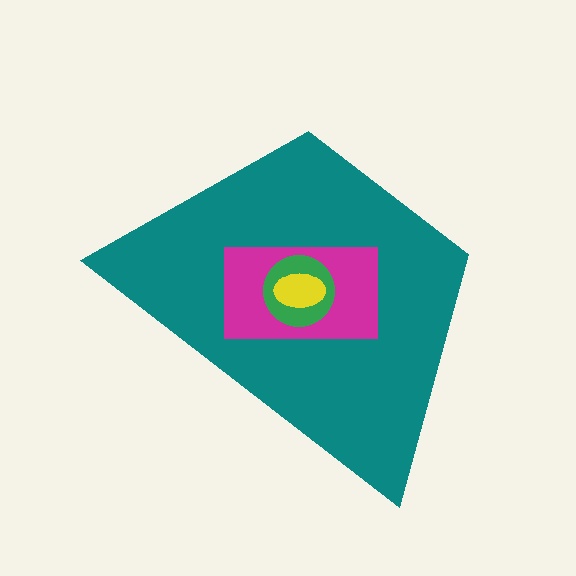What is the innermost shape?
The yellow ellipse.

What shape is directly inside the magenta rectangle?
The green circle.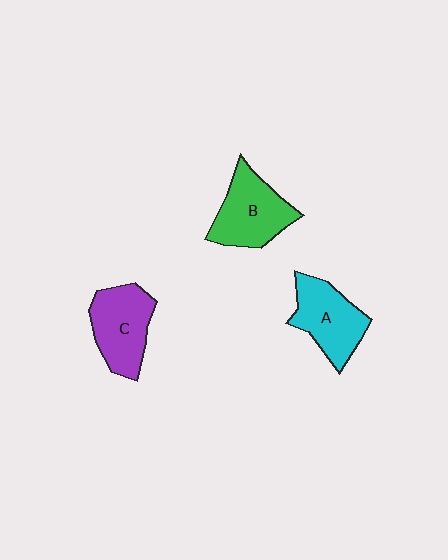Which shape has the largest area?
Shape B (green).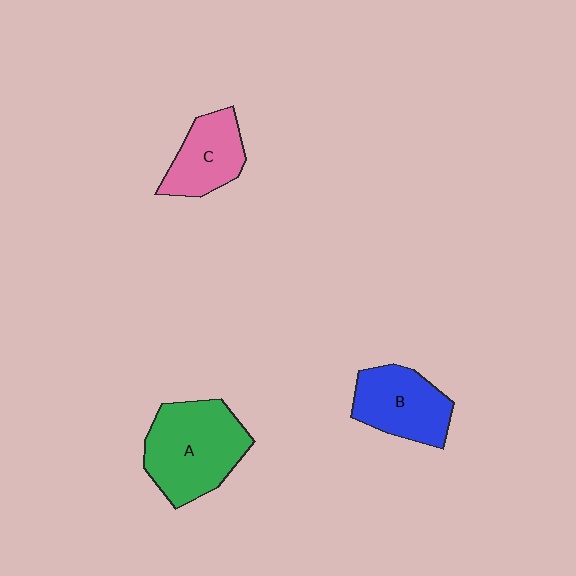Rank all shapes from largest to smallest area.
From largest to smallest: A (green), B (blue), C (pink).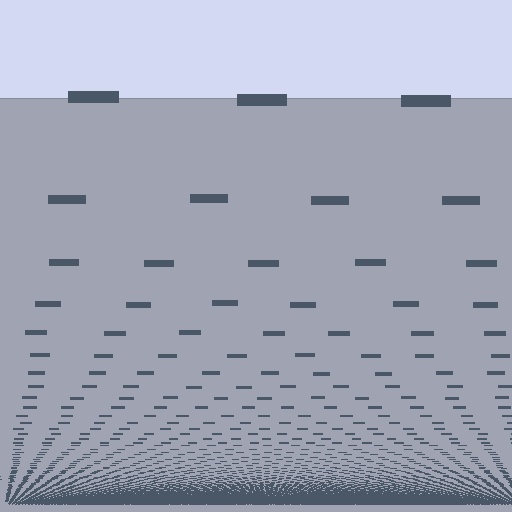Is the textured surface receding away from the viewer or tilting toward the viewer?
The surface appears to tilt toward the viewer. Texture elements get larger and sparser toward the top.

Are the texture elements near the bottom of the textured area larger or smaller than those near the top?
Smaller. The gradient is inverted — elements near the bottom are smaller and denser.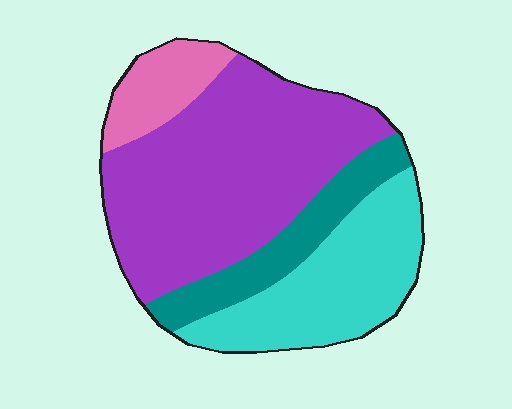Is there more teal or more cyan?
Cyan.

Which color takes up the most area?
Purple, at roughly 50%.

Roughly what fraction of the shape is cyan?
Cyan takes up about one quarter (1/4) of the shape.